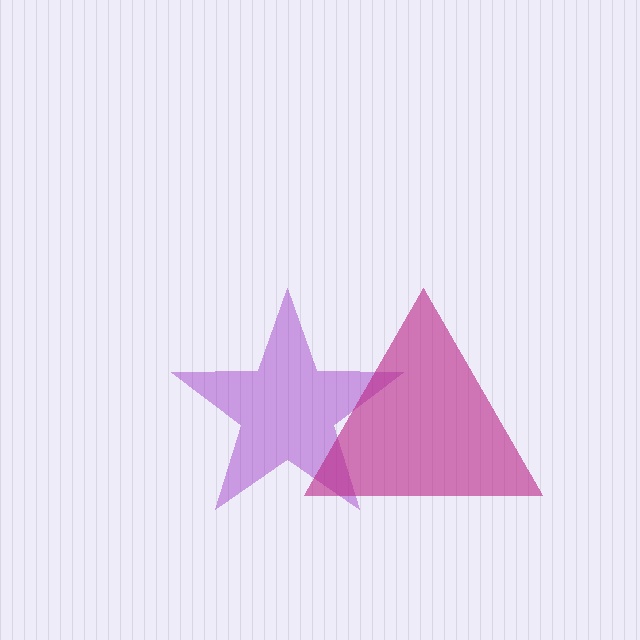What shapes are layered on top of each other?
The layered shapes are: a purple star, a magenta triangle.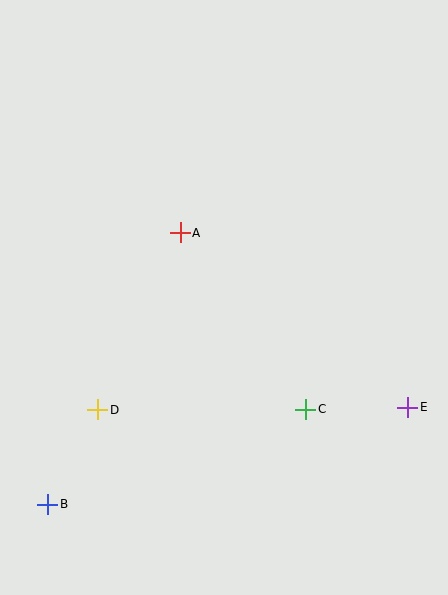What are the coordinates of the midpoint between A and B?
The midpoint between A and B is at (114, 369).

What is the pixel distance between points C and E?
The distance between C and E is 102 pixels.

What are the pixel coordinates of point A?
Point A is at (180, 233).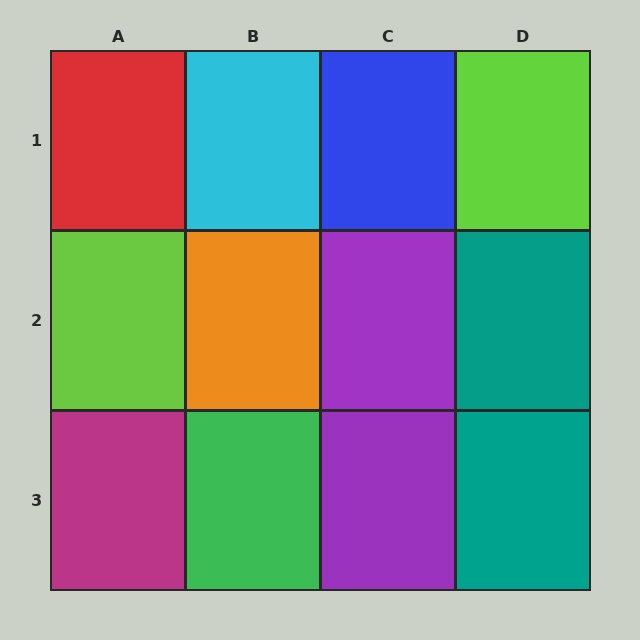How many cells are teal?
2 cells are teal.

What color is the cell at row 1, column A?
Red.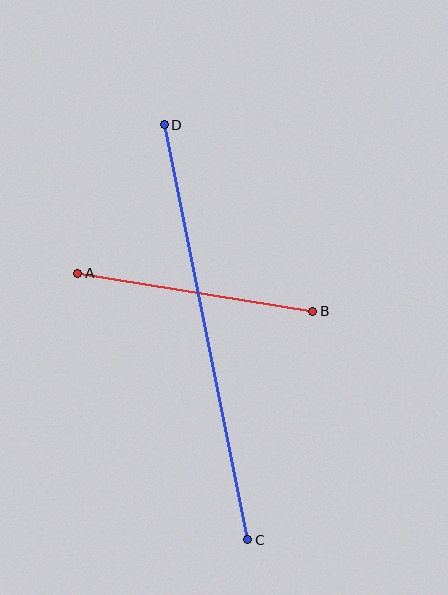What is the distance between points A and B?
The distance is approximately 238 pixels.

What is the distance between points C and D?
The distance is approximately 423 pixels.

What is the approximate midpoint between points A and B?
The midpoint is at approximately (195, 292) pixels.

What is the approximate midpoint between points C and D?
The midpoint is at approximately (206, 332) pixels.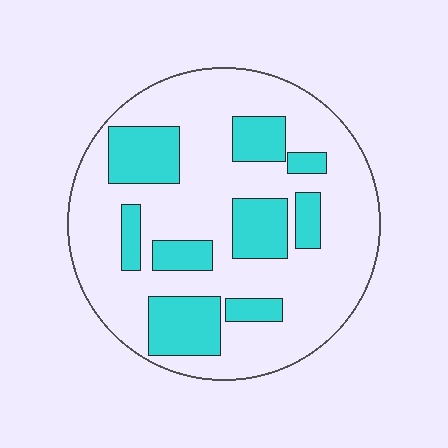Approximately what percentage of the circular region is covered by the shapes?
Approximately 30%.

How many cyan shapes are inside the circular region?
9.